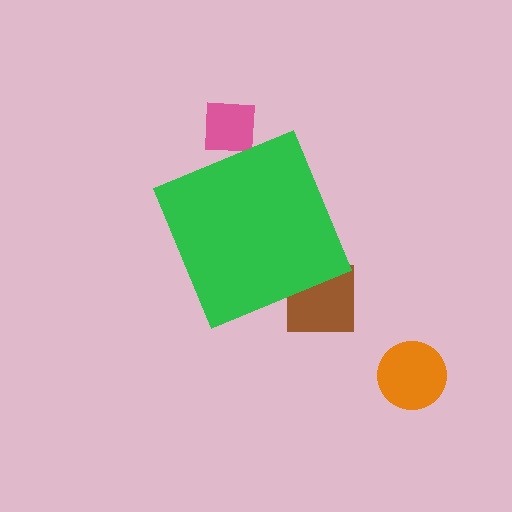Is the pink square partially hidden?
Yes, the pink square is partially hidden behind the green diamond.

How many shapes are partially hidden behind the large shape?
2 shapes are partially hidden.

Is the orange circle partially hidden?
No, the orange circle is fully visible.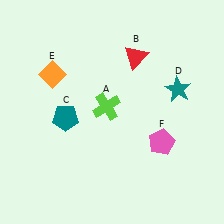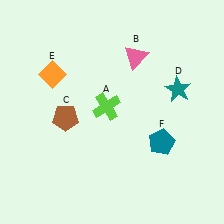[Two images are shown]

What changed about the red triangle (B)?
In Image 1, B is red. In Image 2, it changed to pink.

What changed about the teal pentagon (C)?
In Image 1, C is teal. In Image 2, it changed to brown.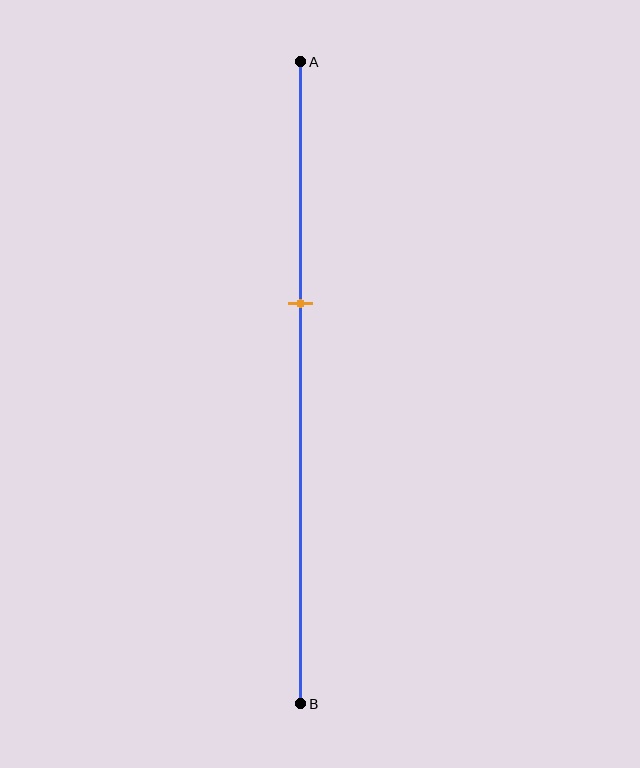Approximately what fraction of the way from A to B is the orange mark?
The orange mark is approximately 40% of the way from A to B.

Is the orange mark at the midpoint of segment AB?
No, the mark is at about 40% from A, not at the 50% midpoint.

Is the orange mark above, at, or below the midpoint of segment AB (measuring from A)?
The orange mark is above the midpoint of segment AB.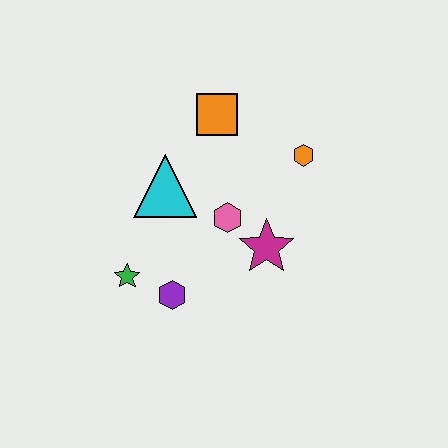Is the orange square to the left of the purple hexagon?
No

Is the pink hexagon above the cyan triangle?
No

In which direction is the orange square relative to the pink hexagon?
The orange square is above the pink hexagon.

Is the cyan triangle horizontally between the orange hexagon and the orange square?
No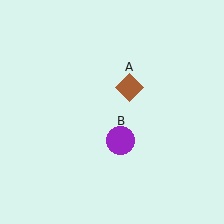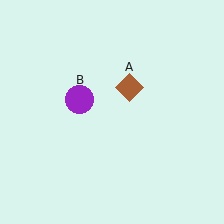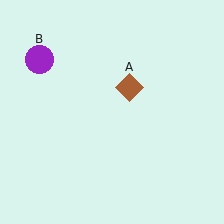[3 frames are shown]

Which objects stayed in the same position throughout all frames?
Brown diamond (object A) remained stationary.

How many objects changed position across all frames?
1 object changed position: purple circle (object B).